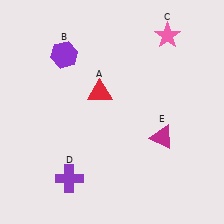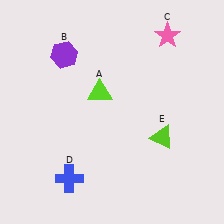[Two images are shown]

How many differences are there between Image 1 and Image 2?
There are 3 differences between the two images.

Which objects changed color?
A changed from red to lime. D changed from purple to blue. E changed from magenta to lime.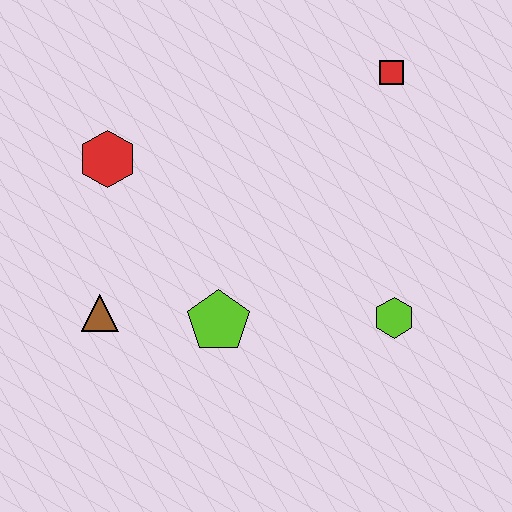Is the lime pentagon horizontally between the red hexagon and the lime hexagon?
Yes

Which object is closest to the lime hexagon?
The lime pentagon is closest to the lime hexagon.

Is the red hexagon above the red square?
No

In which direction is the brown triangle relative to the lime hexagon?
The brown triangle is to the left of the lime hexagon.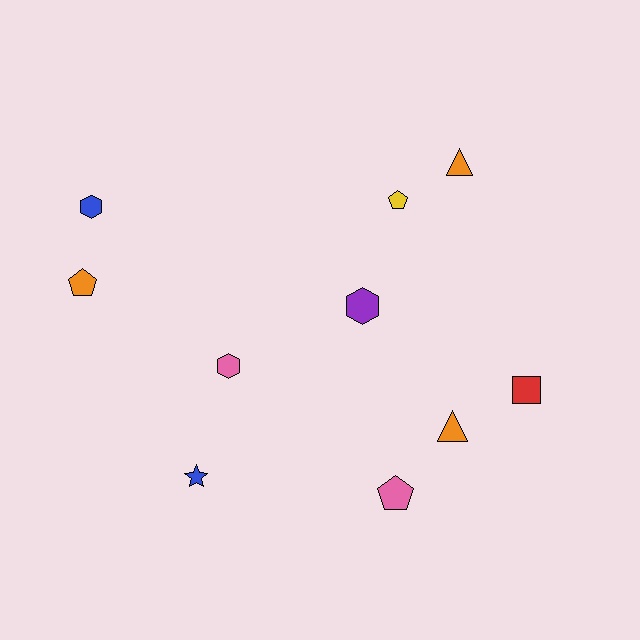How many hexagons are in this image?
There are 3 hexagons.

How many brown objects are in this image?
There are no brown objects.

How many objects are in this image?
There are 10 objects.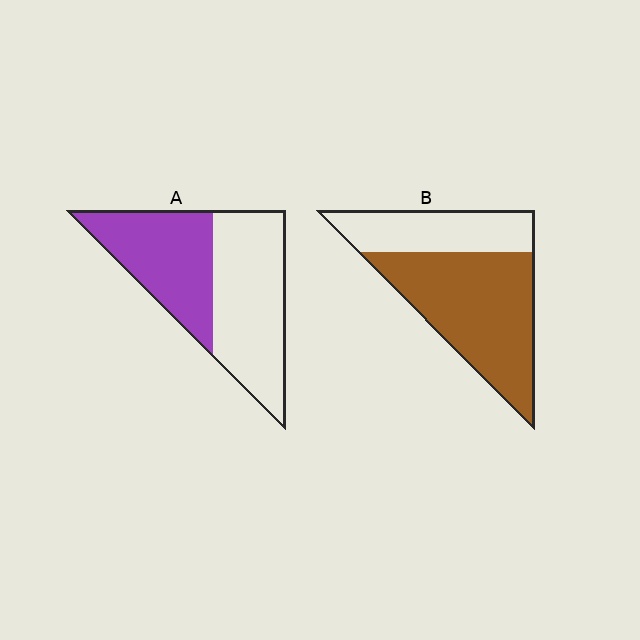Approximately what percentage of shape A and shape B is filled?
A is approximately 45% and B is approximately 65%.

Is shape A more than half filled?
No.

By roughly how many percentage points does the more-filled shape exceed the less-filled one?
By roughly 20 percentage points (B over A).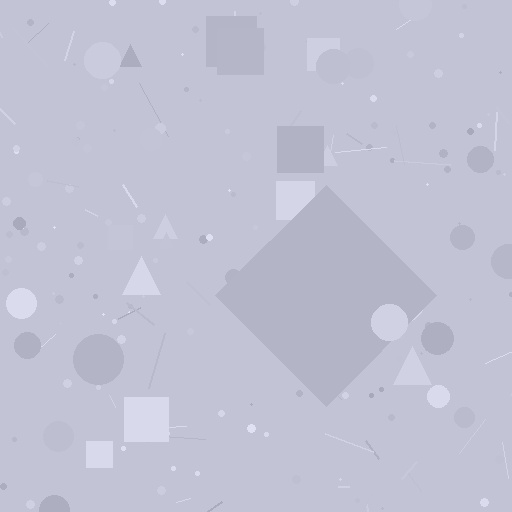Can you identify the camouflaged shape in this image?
The camouflaged shape is a diamond.